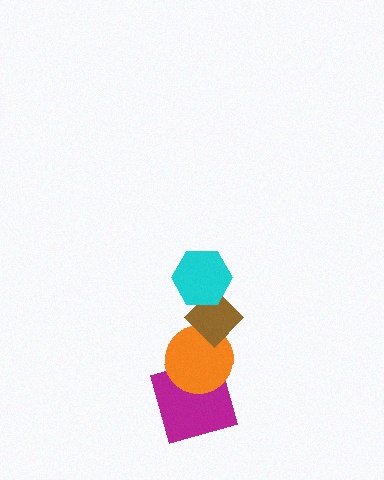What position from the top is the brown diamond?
The brown diamond is 2nd from the top.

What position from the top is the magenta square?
The magenta square is 4th from the top.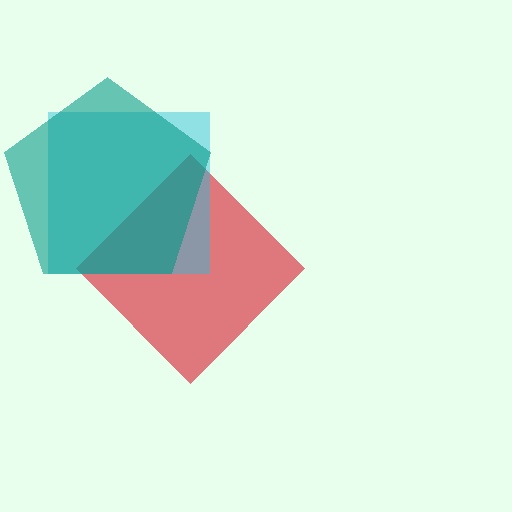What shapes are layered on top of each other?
The layered shapes are: a red diamond, a cyan square, a teal pentagon.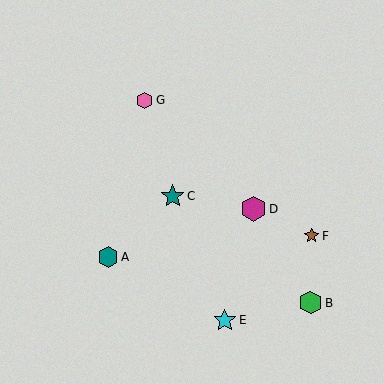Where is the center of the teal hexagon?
The center of the teal hexagon is at (108, 257).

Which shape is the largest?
The magenta hexagon (labeled D) is the largest.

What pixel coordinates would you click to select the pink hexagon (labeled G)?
Click at (145, 100) to select the pink hexagon G.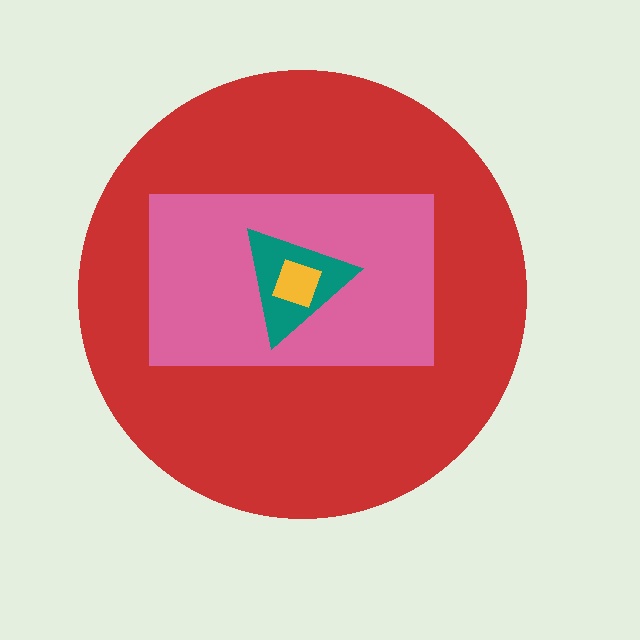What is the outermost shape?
The red circle.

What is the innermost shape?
The yellow square.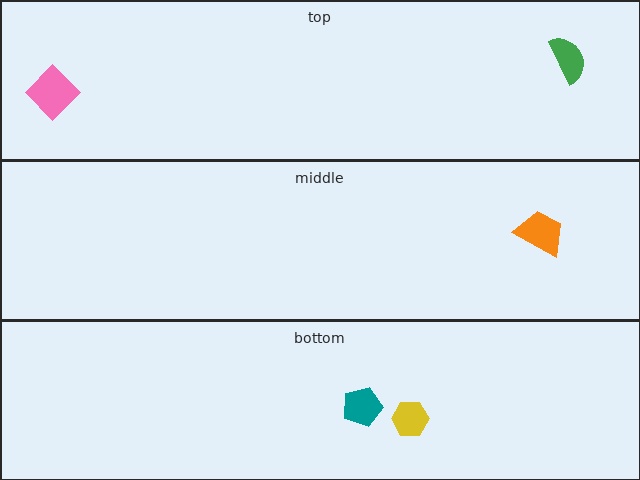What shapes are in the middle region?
The orange trapezoid.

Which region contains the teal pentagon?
The bottom region.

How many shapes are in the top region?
2.